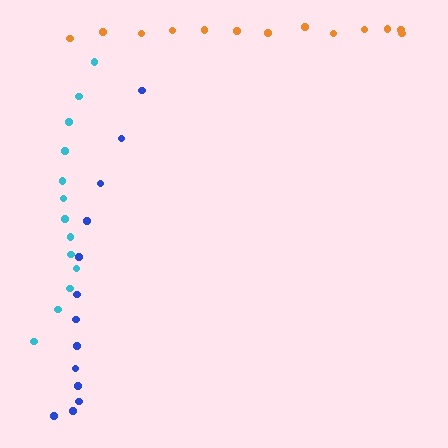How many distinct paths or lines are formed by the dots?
There are 3 distinct paths.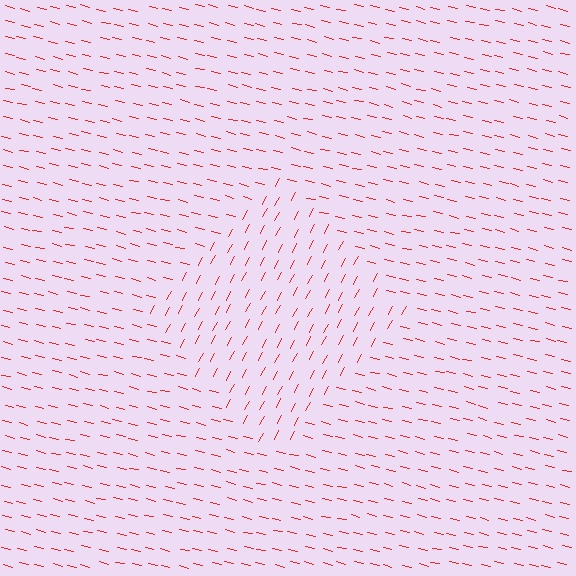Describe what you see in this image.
The image is filled with small red line segments. A diamond region in the image has lines oriented differently from the surrounding lines, creating a visible texture boundary.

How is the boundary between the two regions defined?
The boundary is defined purely by a change in line orientation (approximately 76 degrees difference). All lines are the same color and thickness.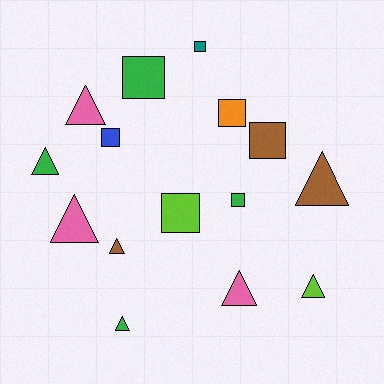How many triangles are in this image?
There are 8 triangles.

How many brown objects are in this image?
There are 3 brown objects.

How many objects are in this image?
There are 15 objects.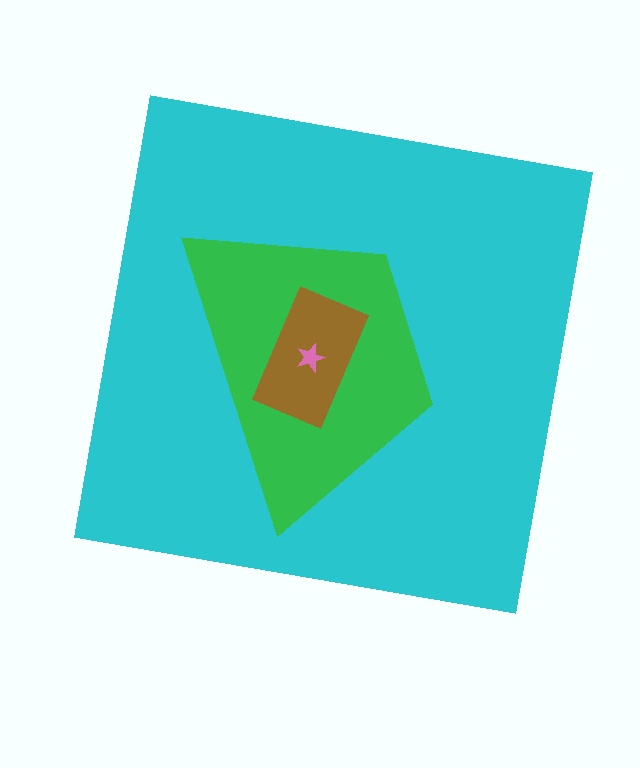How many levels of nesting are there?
4.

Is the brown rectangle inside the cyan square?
Yes.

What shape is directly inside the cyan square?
The green trapezoid.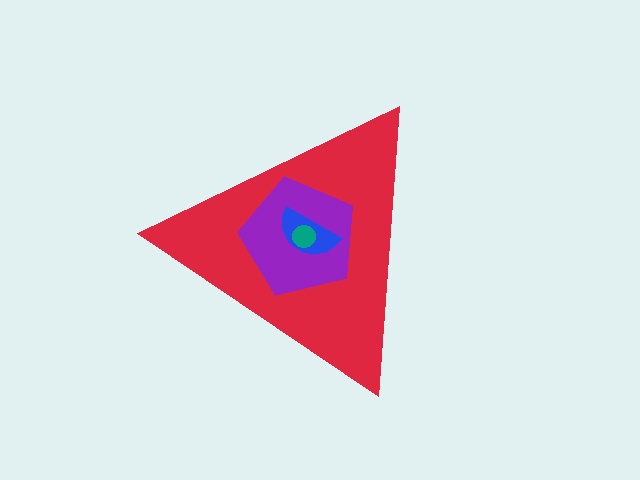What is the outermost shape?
The red triangle.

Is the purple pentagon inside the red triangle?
Yes.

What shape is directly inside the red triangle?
The purple pentagon.